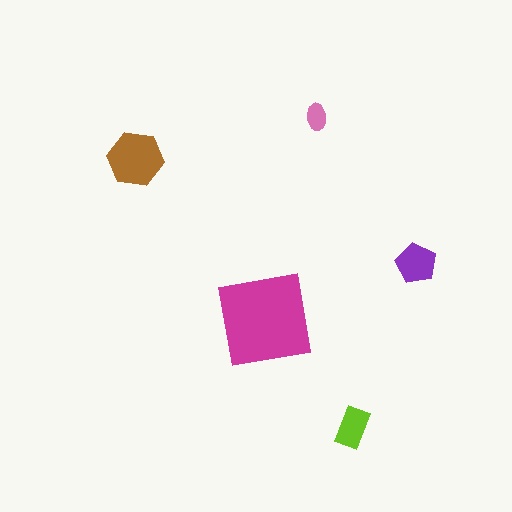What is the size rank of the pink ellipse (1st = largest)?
5th.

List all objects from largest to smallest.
The magenta square, the brown hexagon, the purple pentagon, the lime rectangle, the pink ellipse.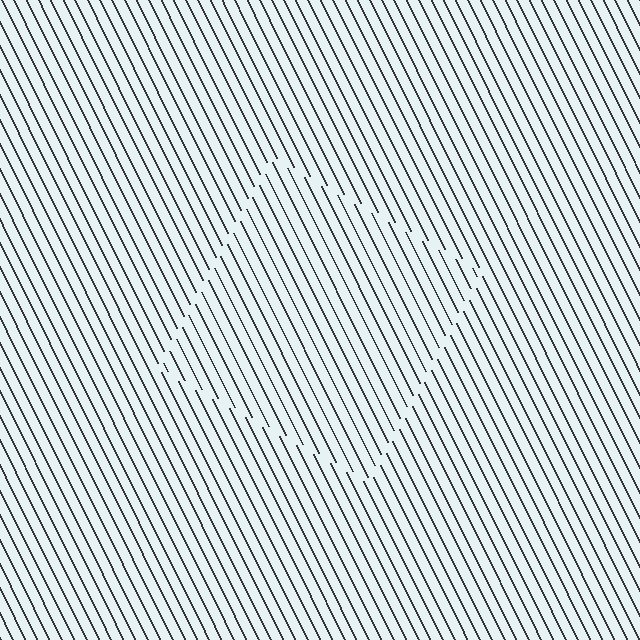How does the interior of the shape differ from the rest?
The interior of the shape contains the same grating, shifted by half a period — the contour is defined by the phase discontinuity where line-ends from the inner and outer gratings abut.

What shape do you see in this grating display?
An illusory square. The interior of the shape contains the same grating, shifted by half a period — the contour is defined by the phase discontinuity where line-ends from the inner and outer gratings abut.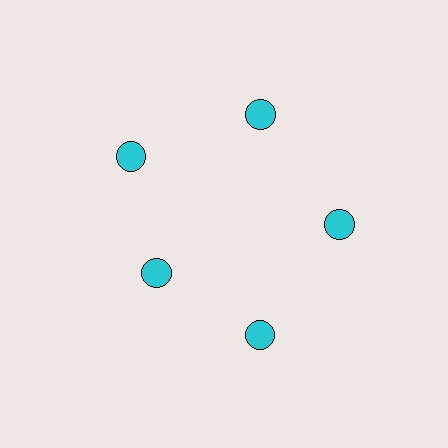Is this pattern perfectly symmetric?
No. The 5 cyan circles are arranged in a ring, but one element near the 8 o'clock position is pulled inward toward the center, breaking the 5-fold rotational symmetry.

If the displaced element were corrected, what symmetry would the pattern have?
It would have 5-fold rotational symmetry — the pattern would map onto itself every 72 degrees.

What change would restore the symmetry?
The symmetry would be restored by moving it outward, back onto the ring so that all 5 circles sit at equal angles and equal distance from the center.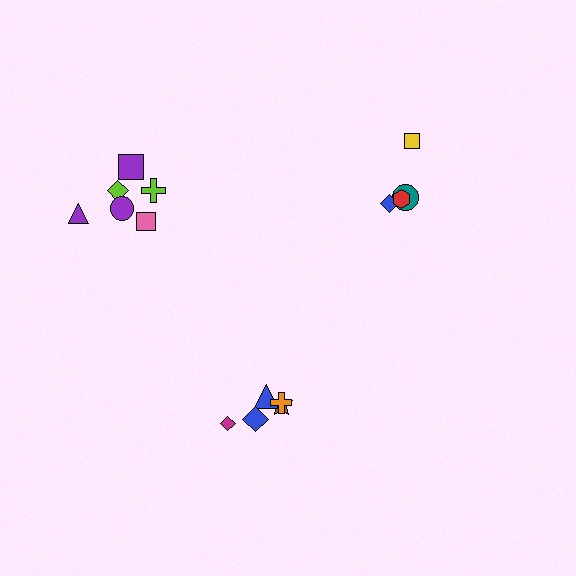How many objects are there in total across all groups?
There are 15 objects.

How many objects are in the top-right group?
There are 4 objects.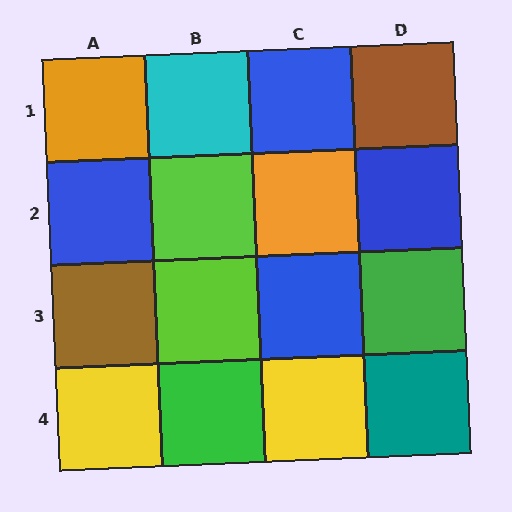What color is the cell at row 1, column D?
Brown.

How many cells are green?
2 cells are green.